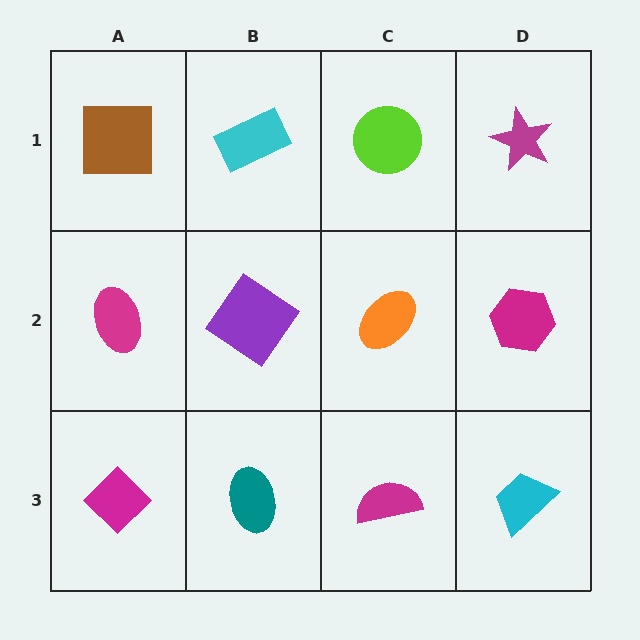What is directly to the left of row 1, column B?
A brown square.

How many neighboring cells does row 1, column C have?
3.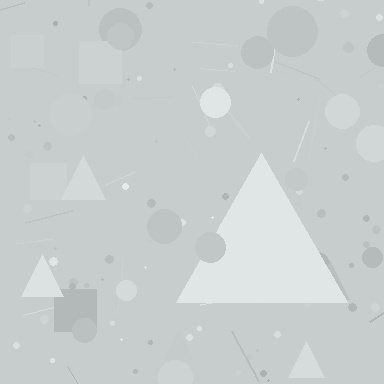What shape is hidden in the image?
A triangle is hidden in the image.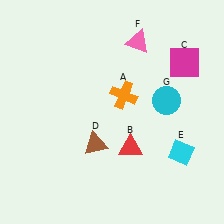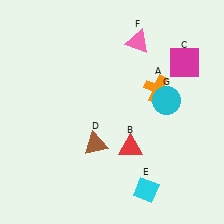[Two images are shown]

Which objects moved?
The objects that moved are: the orange cross (A), the cyan diamond (E).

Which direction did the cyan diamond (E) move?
The cyan diamond (E) moved down.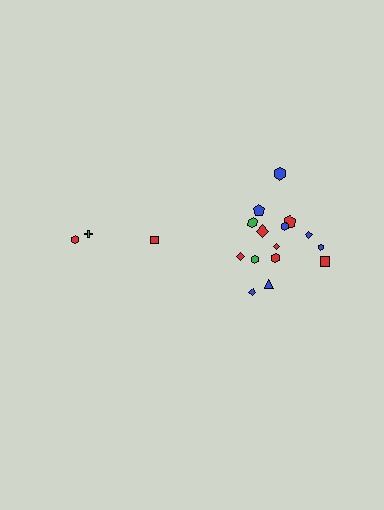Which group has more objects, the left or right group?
The right group.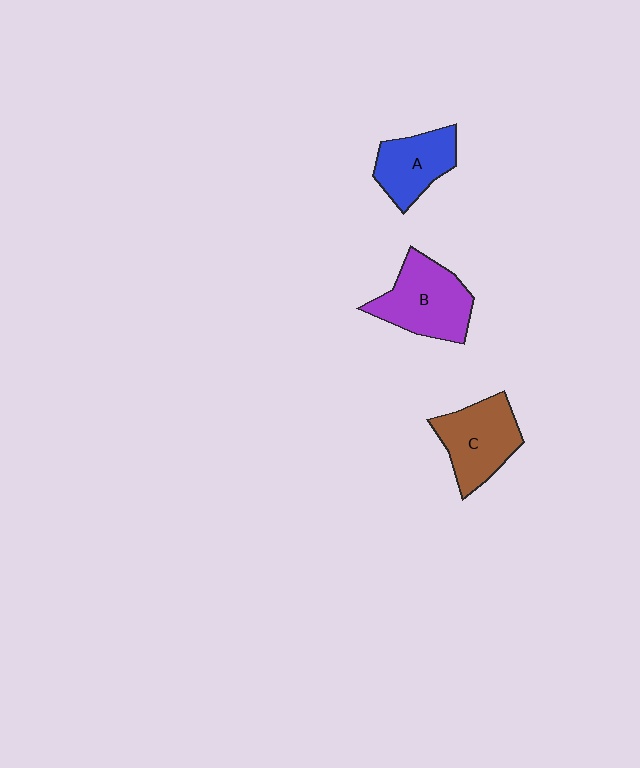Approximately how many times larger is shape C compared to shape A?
Approximately 1.2 times.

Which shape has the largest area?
Shape B (purple).